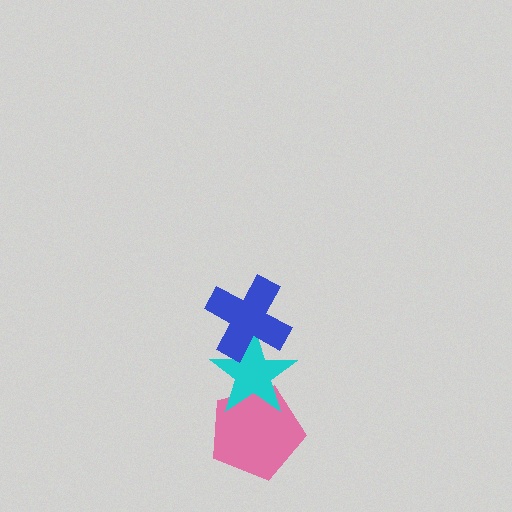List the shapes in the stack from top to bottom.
From top to bottom: the blue cross, the cyan star, the pink pentagon.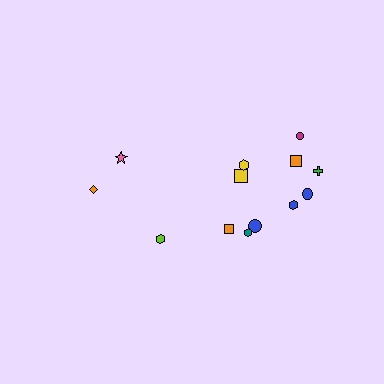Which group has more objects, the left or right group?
The right group.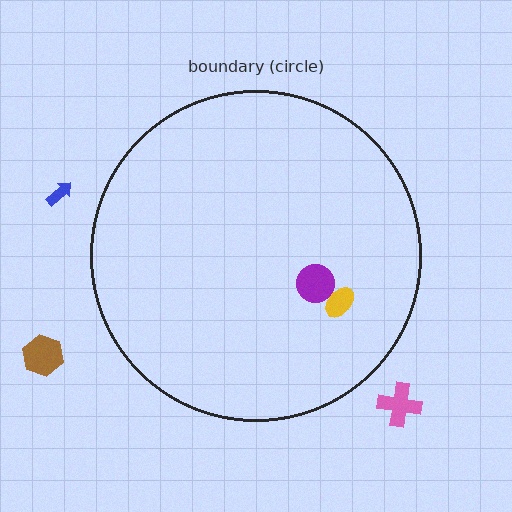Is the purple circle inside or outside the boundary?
Inside.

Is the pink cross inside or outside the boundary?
Outside.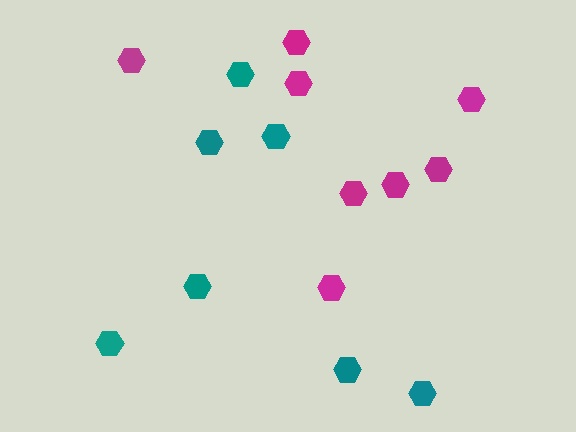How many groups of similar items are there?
There are 2 groups: one group of teal hexagons (7) and one group of magenta hexagons (8).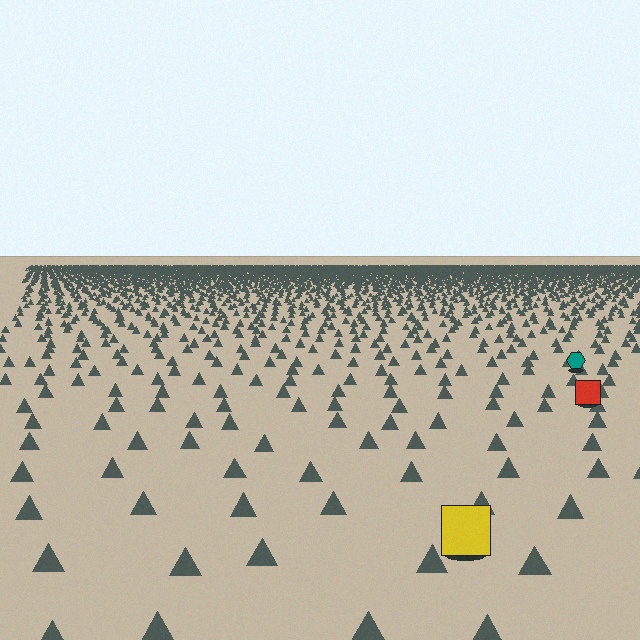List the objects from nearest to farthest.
From nearest to farthest: the yellow square, the red square, the teal hexagon.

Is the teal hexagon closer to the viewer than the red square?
No. The red square is closer — you can tell from the texture gradient: the ground texture is coarser near it.